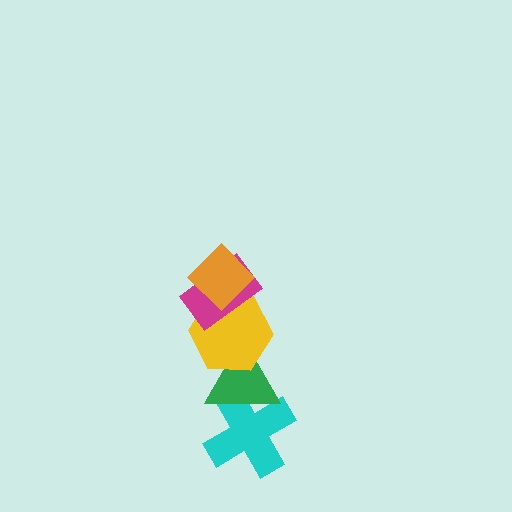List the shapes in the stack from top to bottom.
From top to bottom: the orange diamond, the magenta rectangle, the yellow hexagon, the green triangle, the cyan cross.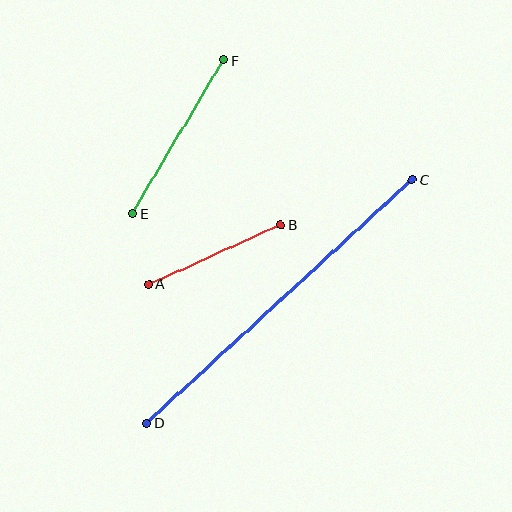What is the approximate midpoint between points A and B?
The midpoint is at approximately (215, 254) pixels.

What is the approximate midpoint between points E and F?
The midpoint is at approximately (178, 137) pixels.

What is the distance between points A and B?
The distance is approximately 144 pixels.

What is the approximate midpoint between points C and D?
The midpoint is at approximately (279, 301) pixels.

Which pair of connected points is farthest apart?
Points C and D are farthest apart.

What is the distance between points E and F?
The distance is approximately 178 pixels.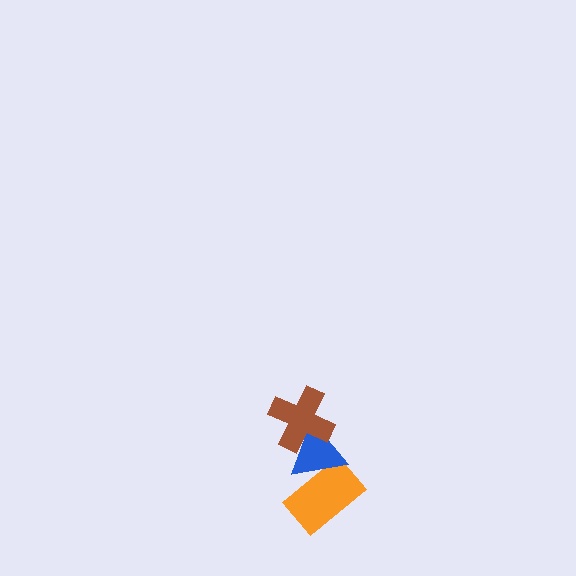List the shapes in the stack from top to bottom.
From top to bottom: the brown cross, the blue triangle, the orange rectangle.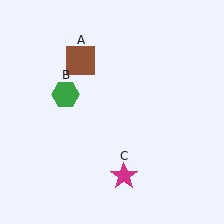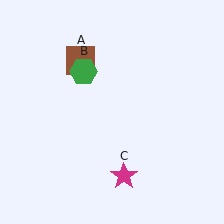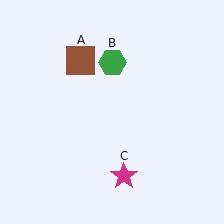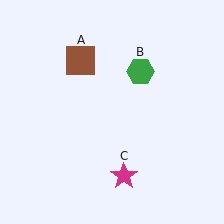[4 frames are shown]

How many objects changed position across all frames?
1 object changed position: green hexagon (object B).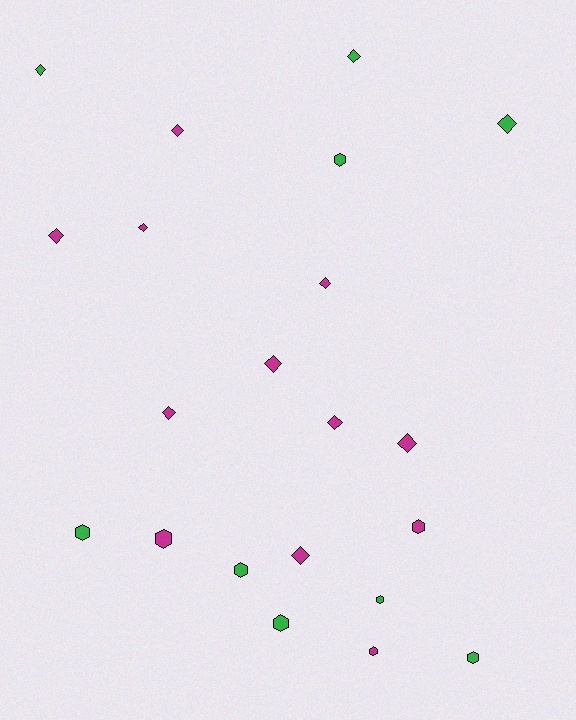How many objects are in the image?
There are 21 objects.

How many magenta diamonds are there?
There are 9 magenta diamonds.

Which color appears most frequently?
Magenta, with 12 objects.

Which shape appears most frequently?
Diamond, with 12 objects.